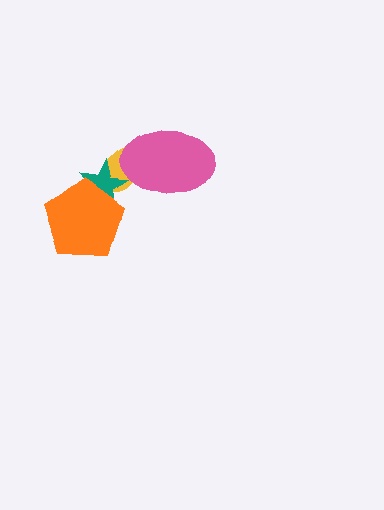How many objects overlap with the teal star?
2 objects overlap with the teal star.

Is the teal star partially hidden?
Yes, it is partially covered by another shape.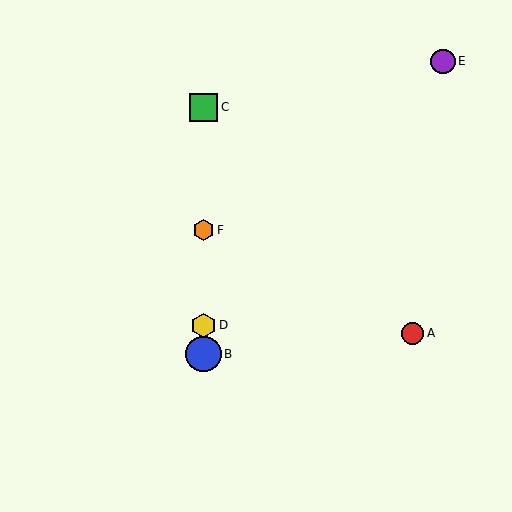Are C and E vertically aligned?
No, C is at x≈203 and E is at x≈443.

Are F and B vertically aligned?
Yes, both are at x≈203.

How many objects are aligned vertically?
4 objects (B, C, D, F) are aligned vertically.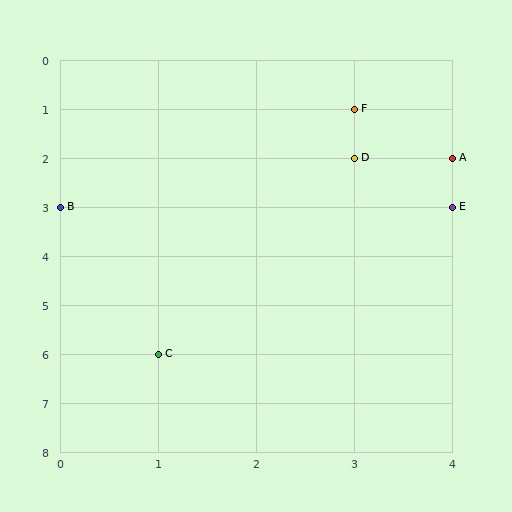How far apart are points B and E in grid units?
Points B and E are 4 columns apart.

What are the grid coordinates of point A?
Point A is at grid coordinates (4, 2).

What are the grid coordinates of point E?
Point E is at grid coordinates (4, 3).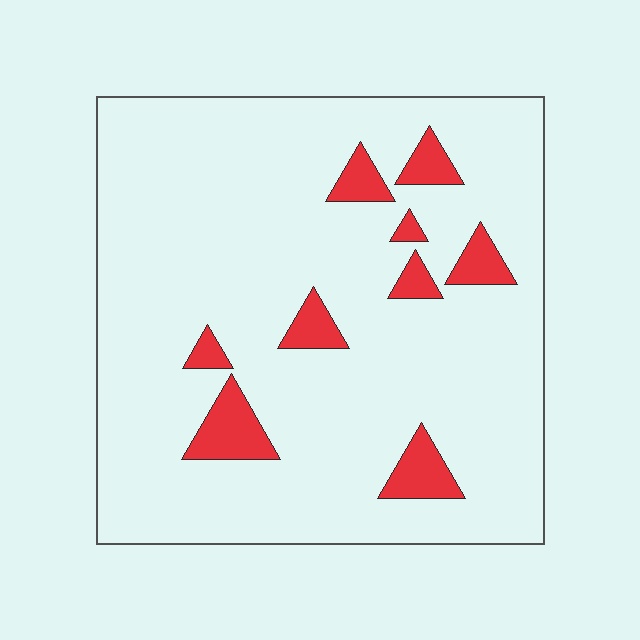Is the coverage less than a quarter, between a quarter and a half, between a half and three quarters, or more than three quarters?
Less than a quarter.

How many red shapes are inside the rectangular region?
9.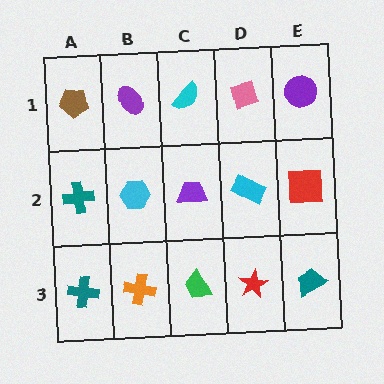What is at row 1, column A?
A brown pentagon.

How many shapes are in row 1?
5 shapes.